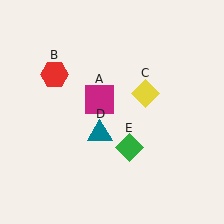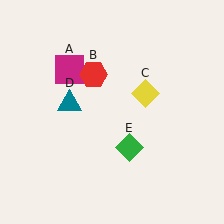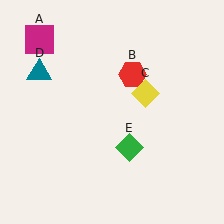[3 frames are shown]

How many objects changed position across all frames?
3 objects changed position: magenta square (object A), red hexagon (object B), teal triangle (object D).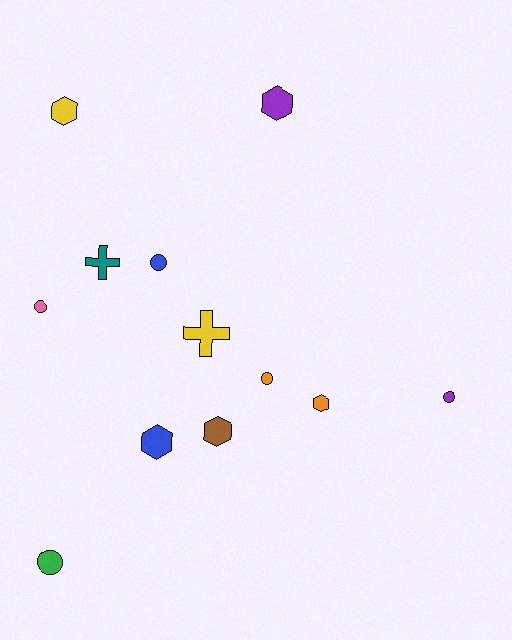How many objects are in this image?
There are 12 objects.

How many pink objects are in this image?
There is 1 pink object.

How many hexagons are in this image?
There are 5 hexagons.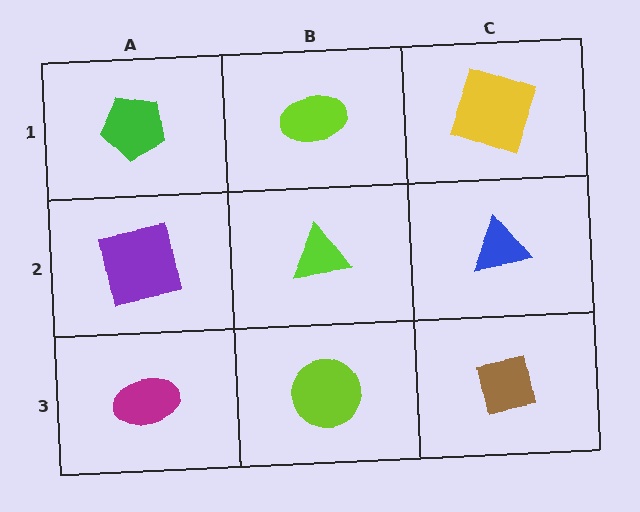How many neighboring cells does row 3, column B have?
3.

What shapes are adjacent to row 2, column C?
A yellow square (row 1, column C), a brown square (row 3, column C), a lime triangle (row 2, column B).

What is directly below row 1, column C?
A blue triangle.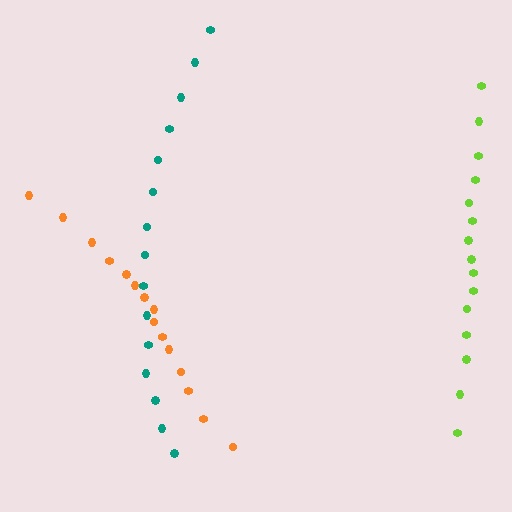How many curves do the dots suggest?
There are 3 distinct paths.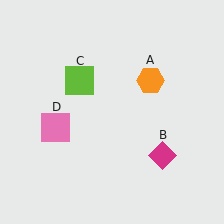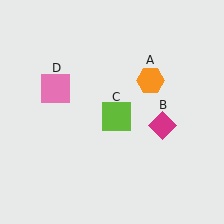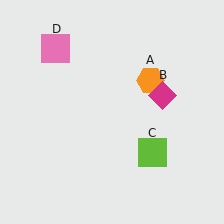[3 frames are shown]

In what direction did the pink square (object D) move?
The pink square (object D) moved up.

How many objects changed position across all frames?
3 objects changed position: magenta diamond (object B), lime square (object C), pink square (object D).